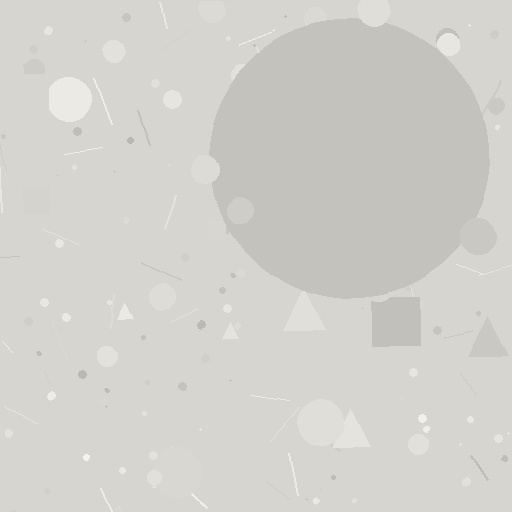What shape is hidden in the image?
A circle is hidden in the image.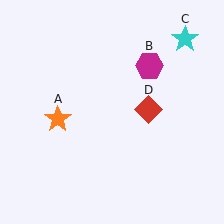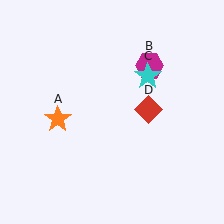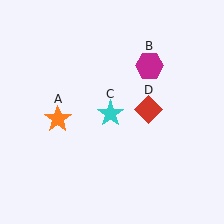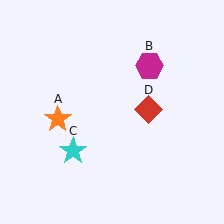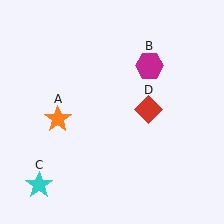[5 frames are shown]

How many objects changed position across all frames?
1 object changed position: cyan star (object C).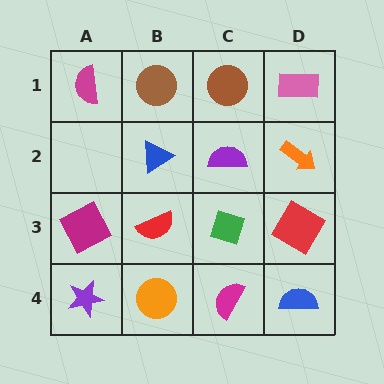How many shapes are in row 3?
4 shapes.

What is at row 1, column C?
A brown circle.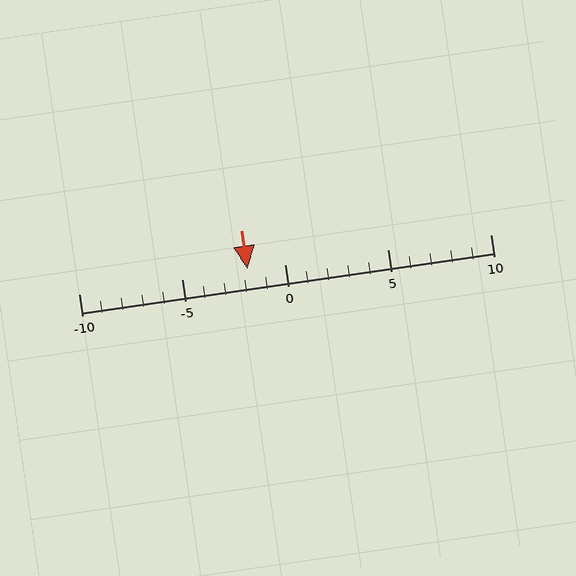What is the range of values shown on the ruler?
The ruler shows values from -10 to 10.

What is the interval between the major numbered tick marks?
The major tick marks are spaced 5 units apart.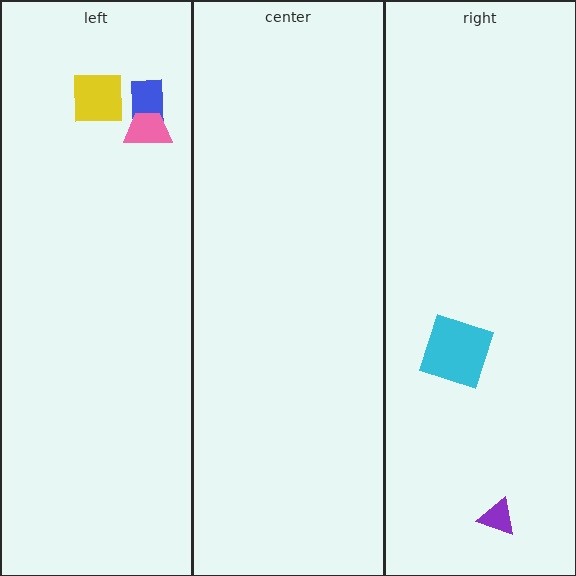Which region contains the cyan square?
The right region.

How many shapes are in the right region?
2.